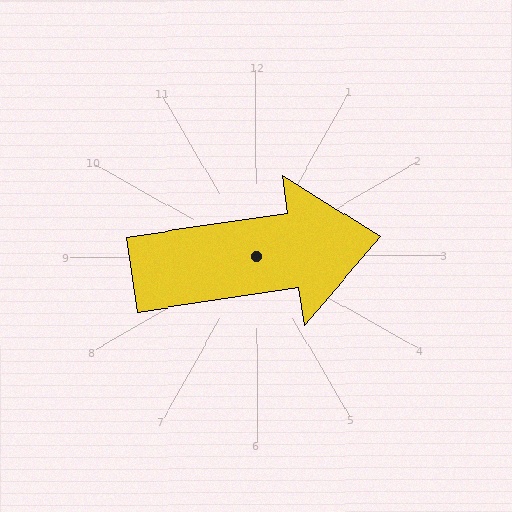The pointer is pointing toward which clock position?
Roughly 3 o'clock.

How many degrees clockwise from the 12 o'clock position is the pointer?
Approximately 82 degrees.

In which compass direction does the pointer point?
East.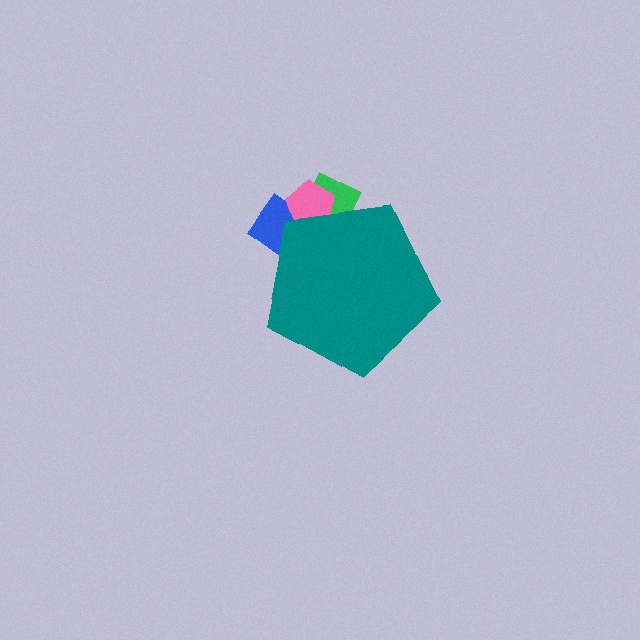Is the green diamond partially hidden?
Yes, the green diamond is partially hidden behind the teal pentagon.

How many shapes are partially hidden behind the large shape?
3 shapes are partially hidden.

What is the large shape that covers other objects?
A teal pentagon.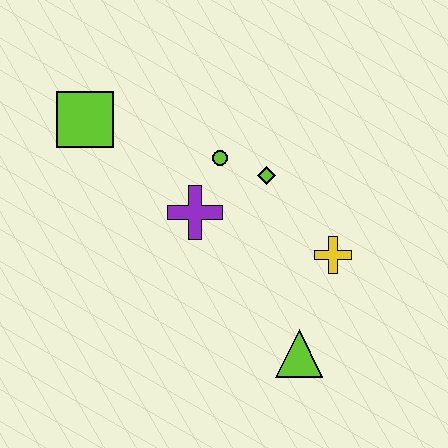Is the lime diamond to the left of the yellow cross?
Yes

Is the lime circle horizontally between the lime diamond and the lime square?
Yes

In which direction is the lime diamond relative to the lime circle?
The lime diamond is to the right of the lime circle.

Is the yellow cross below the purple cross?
Yes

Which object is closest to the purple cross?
The lime circle is closest to the purple cross.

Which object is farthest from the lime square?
The lime triangle is farthest from the lime square.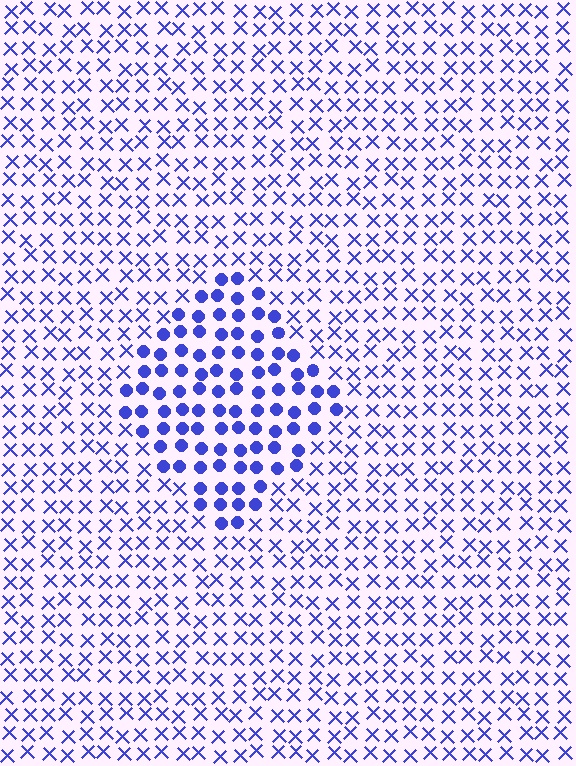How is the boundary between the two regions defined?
The boundary is defined by a change in element shape: circles inside vs. X marks outside. All elements share the same color and spacing.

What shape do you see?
I see a diamond.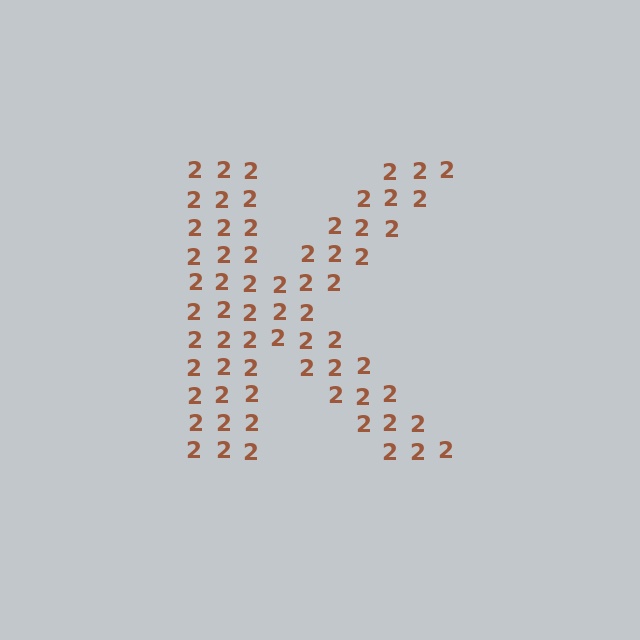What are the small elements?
The small elements are digit 2's.